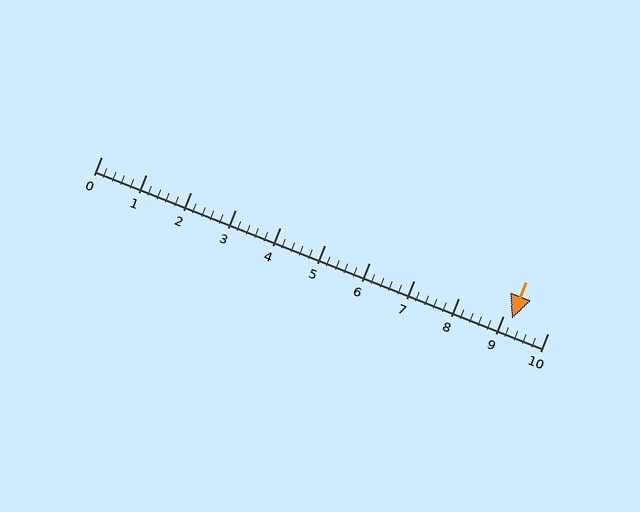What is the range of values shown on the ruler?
The ruler shows values from 0 to 10.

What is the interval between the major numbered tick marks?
The major tick marks are spaced 1 units apart.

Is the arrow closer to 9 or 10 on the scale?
The arrow is closer to 9.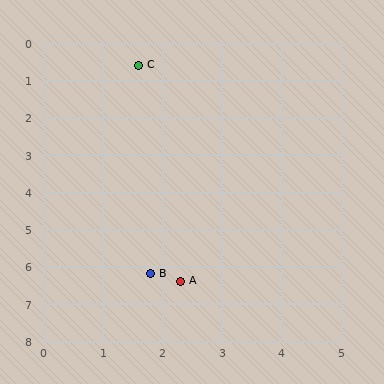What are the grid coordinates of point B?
Point B is at approximately (1.8, 6.2).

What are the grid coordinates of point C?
Point C is at approximately (1.6, 0.6).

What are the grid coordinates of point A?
Point A is at approximately (2.3, 6.4).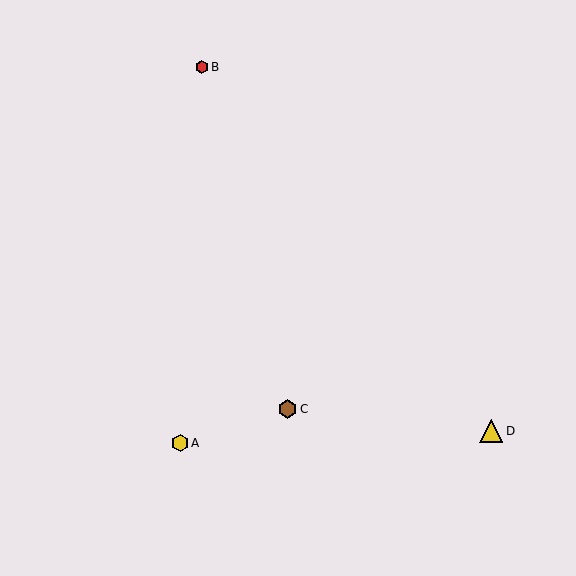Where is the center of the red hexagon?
The center of the red hexagon is at (202, 67).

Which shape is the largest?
The yellow triangle (labeled D) is the largest.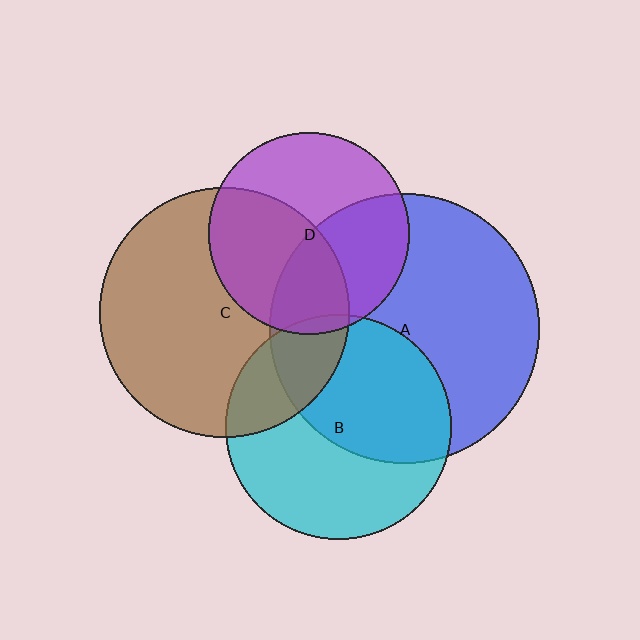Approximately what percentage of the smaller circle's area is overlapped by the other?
Approximately 45%.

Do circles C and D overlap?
Yes.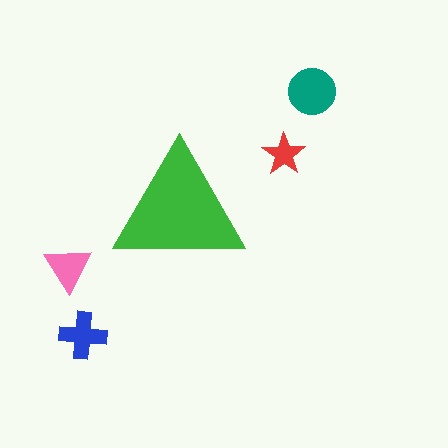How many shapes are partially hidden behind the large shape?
0 shapes are partially hidden.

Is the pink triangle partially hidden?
No, the pink triangle is fully visible.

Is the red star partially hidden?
No, the red star is fully visible.